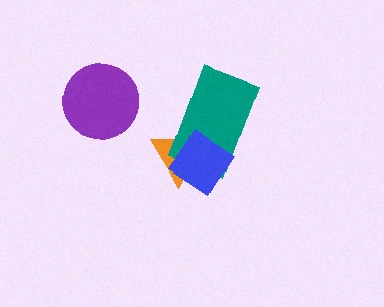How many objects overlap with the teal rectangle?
2 objects overlap with the teal rectangle.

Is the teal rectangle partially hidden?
Yes, it is partially covered by another shape.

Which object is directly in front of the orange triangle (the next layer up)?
The teal rectangle is directly in front of the orange triangle.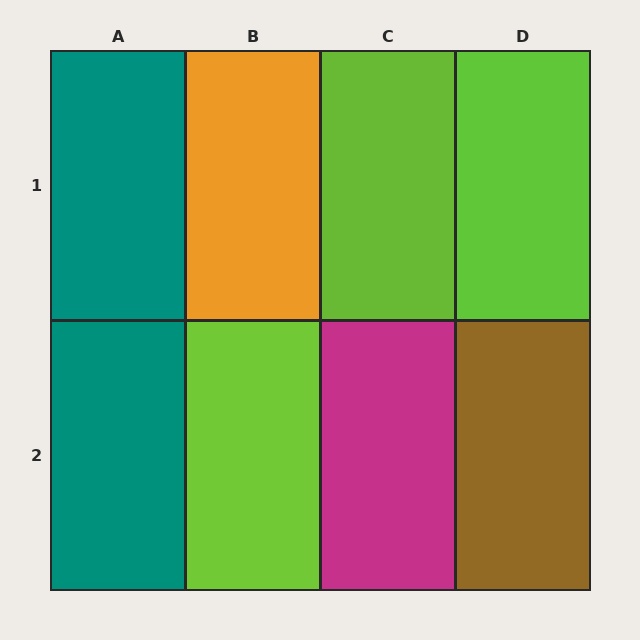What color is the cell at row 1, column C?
Lime.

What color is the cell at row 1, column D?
Lime.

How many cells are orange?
1 cell is orange.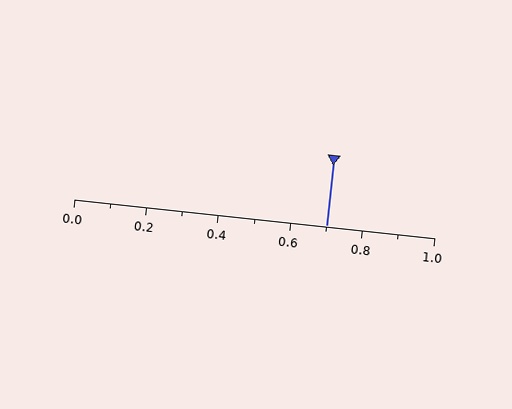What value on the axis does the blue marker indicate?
The marker indicates approximately 0.7.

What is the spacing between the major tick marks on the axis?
The major ticks are spaced 0.2 apart.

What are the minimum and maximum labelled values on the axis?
The axis runs from 0.0 to 1.0.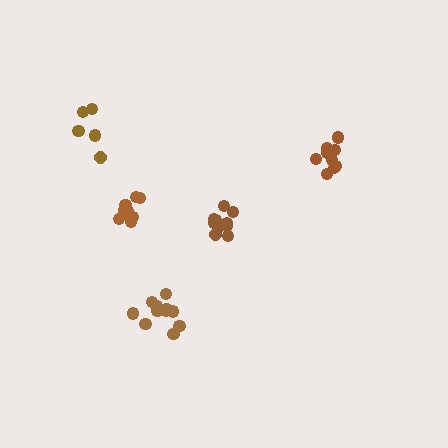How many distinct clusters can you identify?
There are 5 distinct clusters.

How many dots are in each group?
Group 1: 10 dots, Group 2: 11 dots, Group 3: 11 dots, Group 4: 9 dots, Group 5: 5 dots (46 total).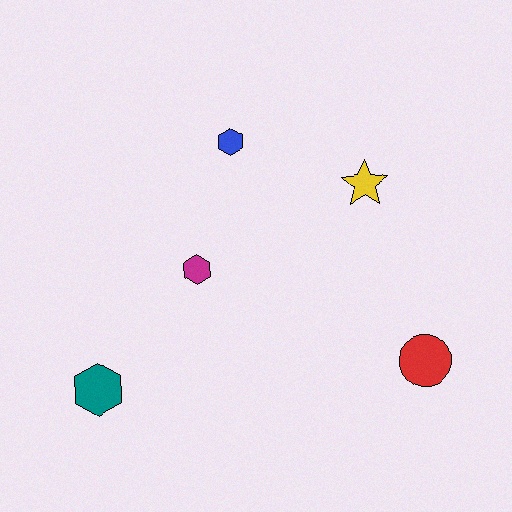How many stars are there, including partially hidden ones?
There is 1 star.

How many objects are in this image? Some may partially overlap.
There are 5 objects.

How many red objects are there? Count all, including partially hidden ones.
There is 1 red object.